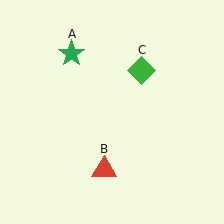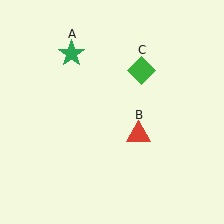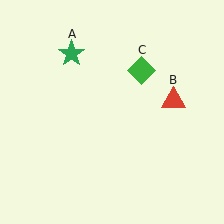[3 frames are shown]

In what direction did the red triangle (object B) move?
The red triangle (object B) moved up and to the right.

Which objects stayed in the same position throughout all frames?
Green star (object A) and green diamond (object C) remained stationary.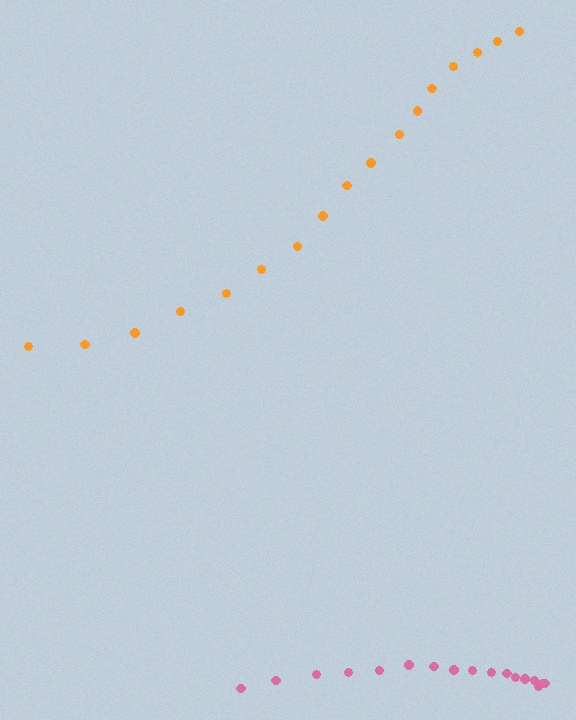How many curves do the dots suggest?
There are 2 distinct paths.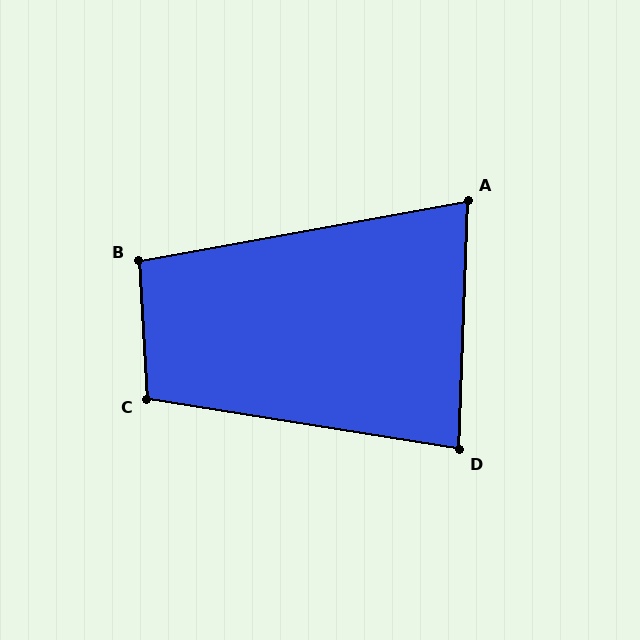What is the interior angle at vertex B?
Approximately 97 degrees (obtuse).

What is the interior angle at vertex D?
Approximately 83 degrees (acute).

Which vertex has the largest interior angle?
C, at approximately 102 degrees.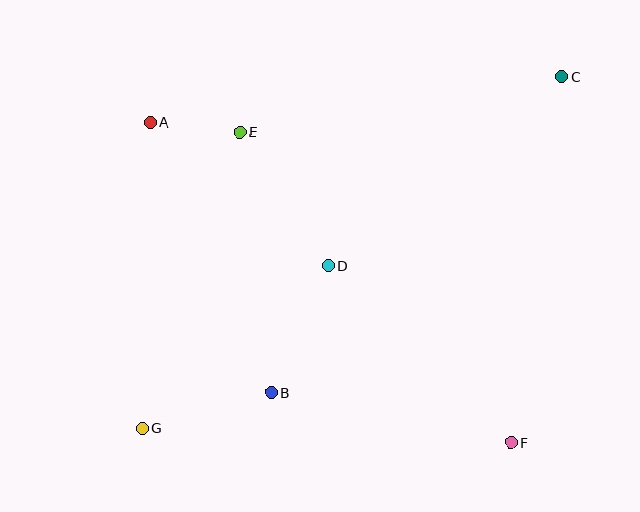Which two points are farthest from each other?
Points C and G are farthest from each other.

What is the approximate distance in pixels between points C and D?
The distance between C and D is approximately 301 pixels.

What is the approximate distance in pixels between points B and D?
The distance between B and D is approximately 139 pixels.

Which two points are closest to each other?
Points A and E are closest to each other.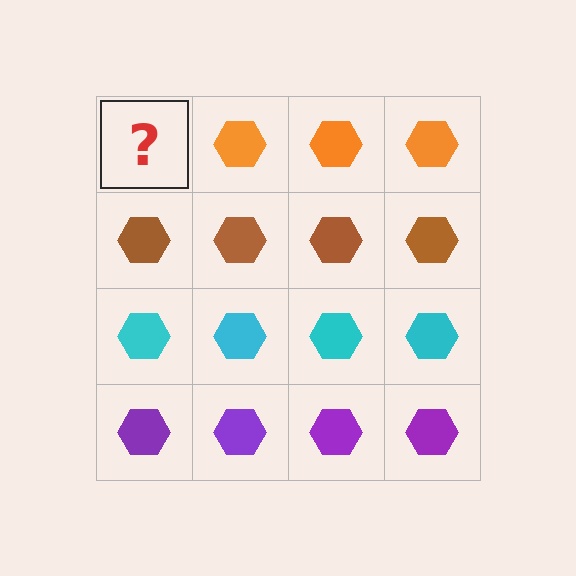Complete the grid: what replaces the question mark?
The question mark should be replaced with an orange hexagon.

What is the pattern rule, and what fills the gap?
The rule is that each row has a consistent color. The gap should be filled with an orange hexagon.